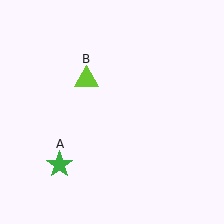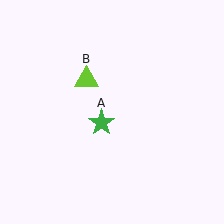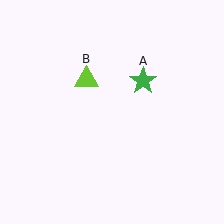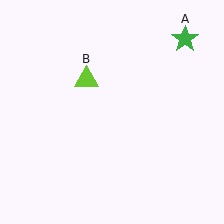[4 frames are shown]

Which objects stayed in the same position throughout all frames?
Lime triangle (object B) remained stationary.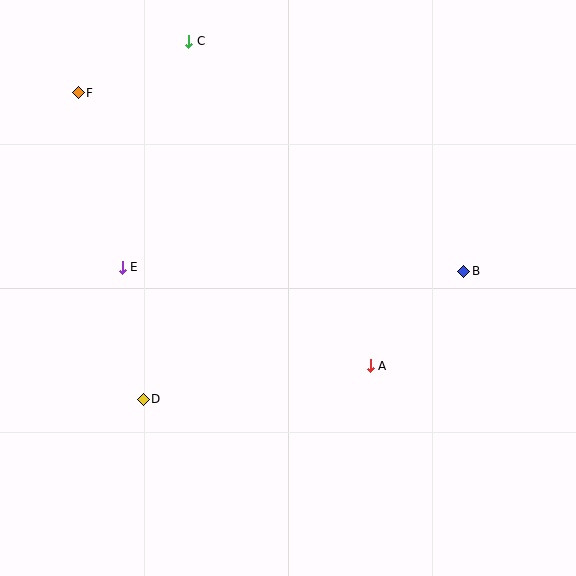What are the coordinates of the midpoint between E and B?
The midpoint between E and B is at (293, 269).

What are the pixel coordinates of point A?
Point A is at (370, 366).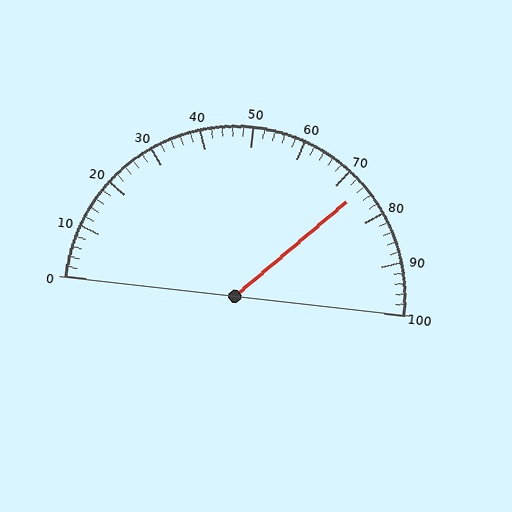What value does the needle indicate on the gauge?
The needle indicates approximately 74.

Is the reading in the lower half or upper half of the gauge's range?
The reading is in the upper half of the range (0 to 100).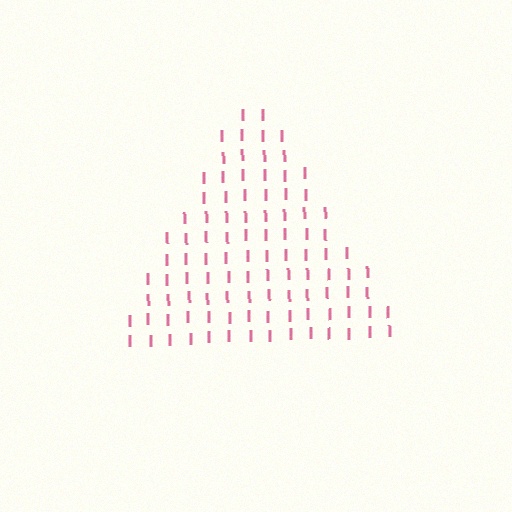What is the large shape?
The large shape is a triangle.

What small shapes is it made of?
It is made of small letter I's.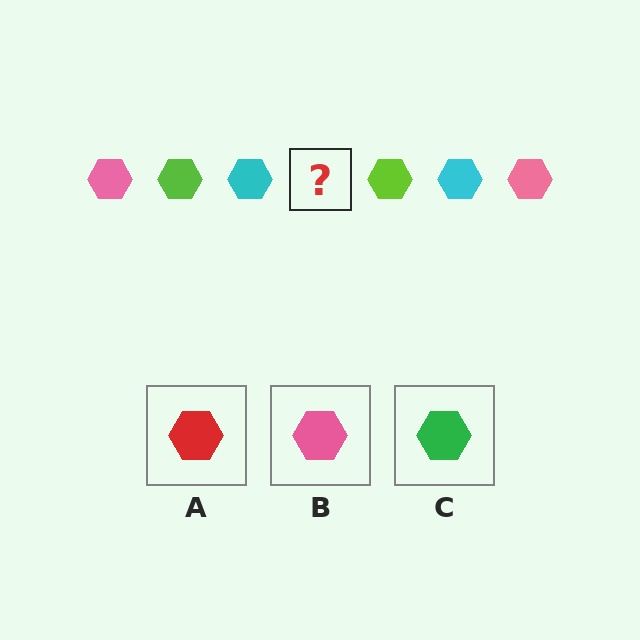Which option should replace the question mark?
Option B.